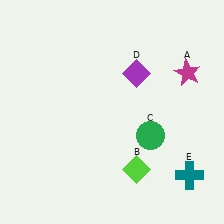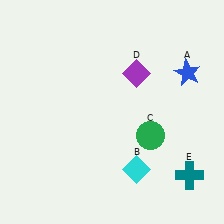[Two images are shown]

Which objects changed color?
A changed from magenta to blue. B changed from lime to cyan.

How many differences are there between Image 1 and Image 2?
There are 2 differences between the two images.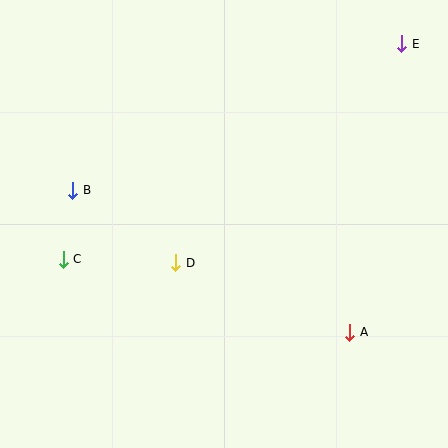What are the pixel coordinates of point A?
Point A is at (350, 332).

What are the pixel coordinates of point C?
Point C is at (63, 259).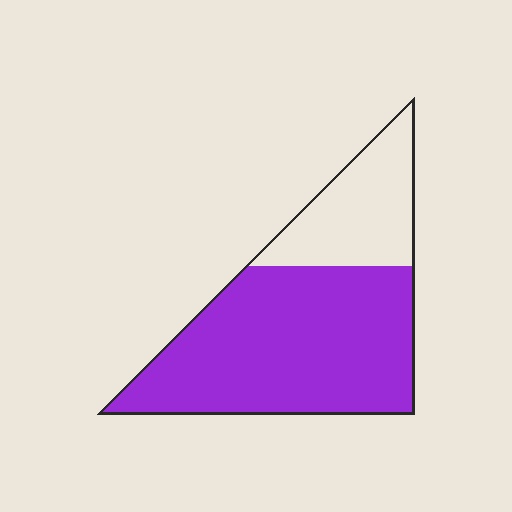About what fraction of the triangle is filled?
About three quarters (3/4).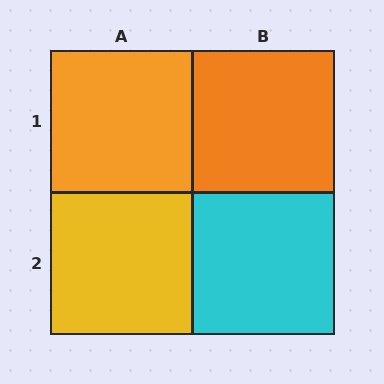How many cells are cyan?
1 cell is cyan.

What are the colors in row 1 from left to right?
Orange, orange.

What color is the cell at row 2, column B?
Cyan.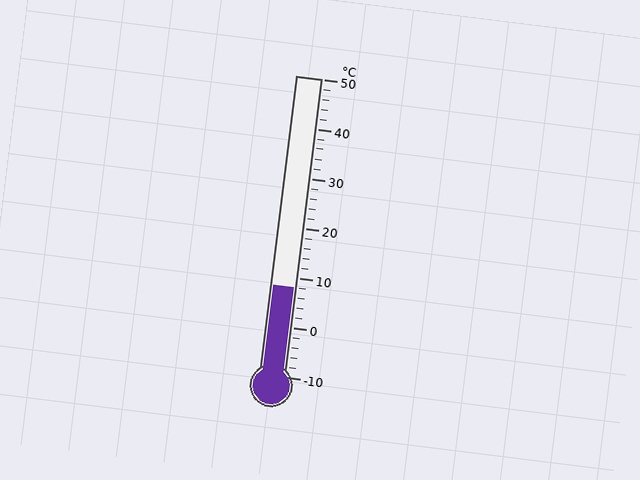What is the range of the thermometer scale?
The thermometer scale ranges from -10°C to 50°C.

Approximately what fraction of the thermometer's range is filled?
The thermometer is filled to approximately 30% of its range.